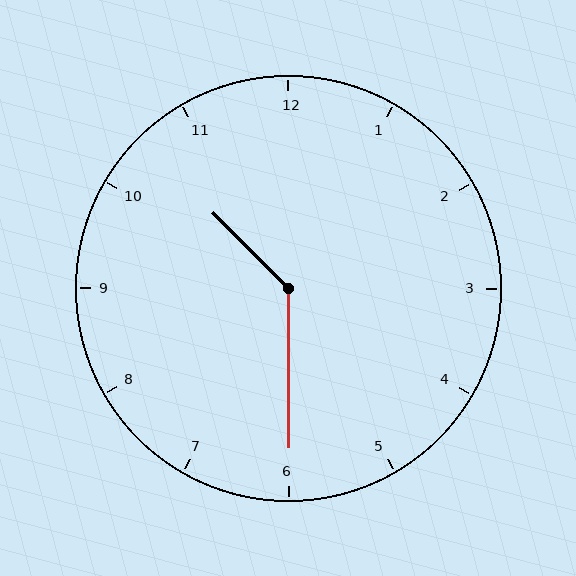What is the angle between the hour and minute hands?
Approximately 135 degrees.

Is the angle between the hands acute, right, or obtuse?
It is obtuse.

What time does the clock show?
10:30.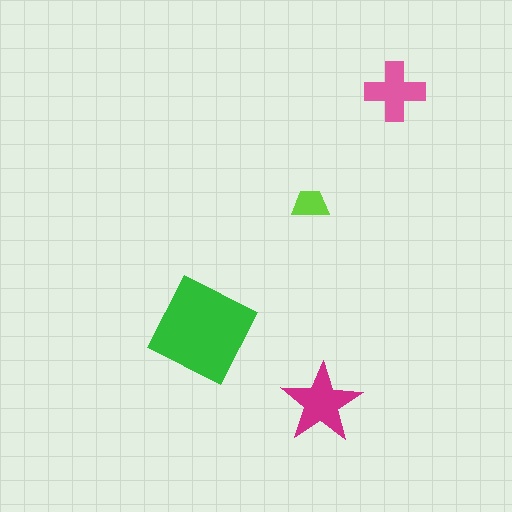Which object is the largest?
The green square.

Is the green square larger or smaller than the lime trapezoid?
Larger.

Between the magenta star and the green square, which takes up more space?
The green square.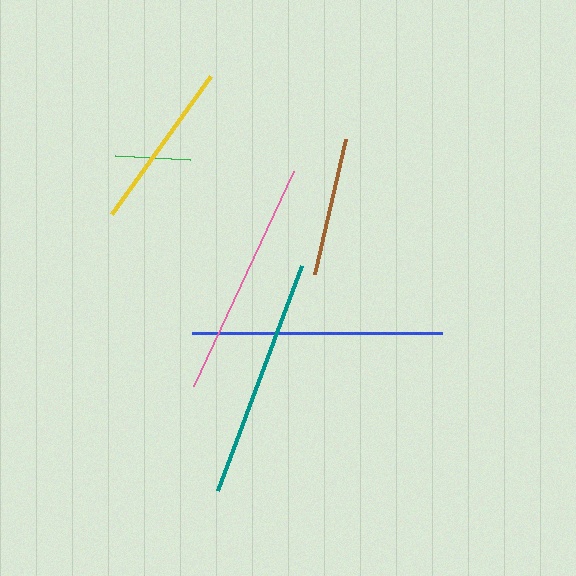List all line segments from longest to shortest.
From longest to shortest: blue, teal, pink, yellow, brown, green.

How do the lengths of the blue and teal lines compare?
The blue and teal lines are approximately the same length.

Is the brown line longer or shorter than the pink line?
The pink line is longer than the brown line.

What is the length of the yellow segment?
The yellow segment is approximately 170 pixels long.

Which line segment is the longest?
The blue line is the longest at approximately 250 pixels.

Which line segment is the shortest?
The green line is the shortest at approximately 75 pixels.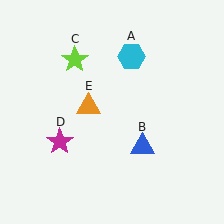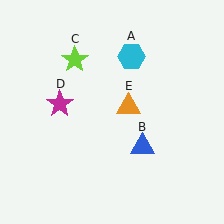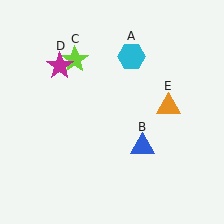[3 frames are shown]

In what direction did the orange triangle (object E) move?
The orange triangle (object E) moved right.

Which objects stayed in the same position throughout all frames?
Cyan hexagon (object A) and blue triangle (object B) and lime star (object C) remained stationary.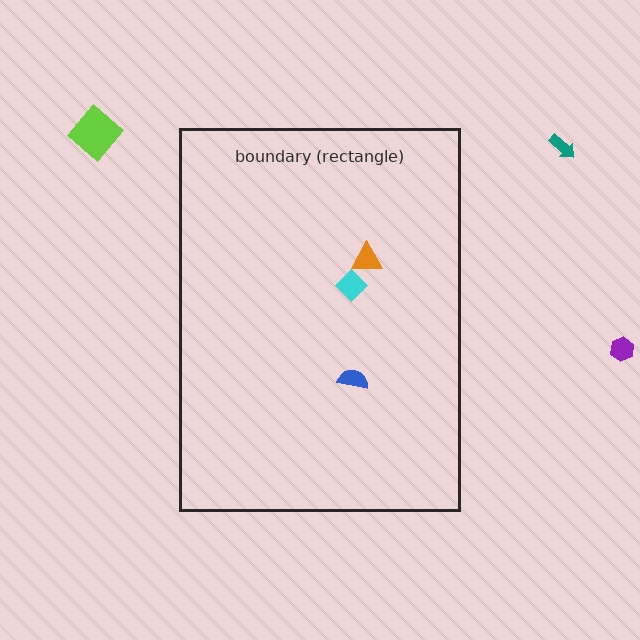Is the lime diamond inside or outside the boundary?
Outside.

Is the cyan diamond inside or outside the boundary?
Inside.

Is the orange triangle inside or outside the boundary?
Inside.